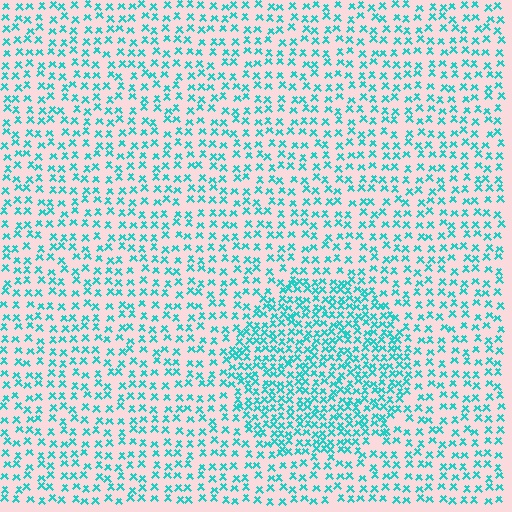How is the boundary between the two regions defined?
The boundary is defined by a change in element density (approximately 1.9x ratio). All elements are the same color, size, and shape.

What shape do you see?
I see a circle.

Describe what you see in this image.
The image contains small cyan elements arranged at two different densities. A circle-shaped region is visible where the elements are more densely packed than the surrounding area.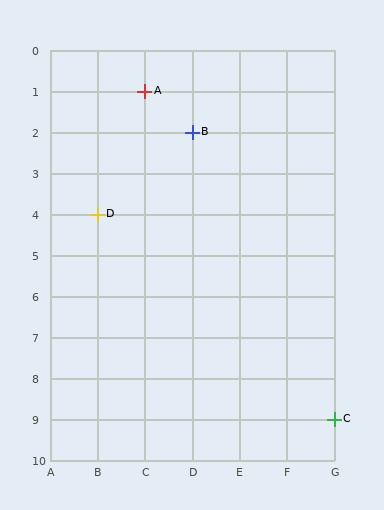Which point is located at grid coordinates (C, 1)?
Point A is at (C, 1).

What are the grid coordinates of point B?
Point B is at grid coordinates (D, 2).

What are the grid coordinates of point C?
Point C is at grid coordinates (G, 9).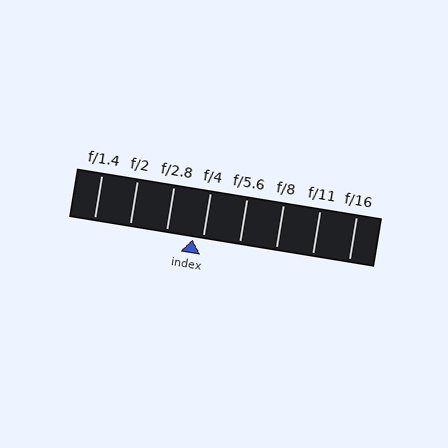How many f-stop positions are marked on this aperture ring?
There are 8 f-stop positions marked.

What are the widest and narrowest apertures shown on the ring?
The widest aperture shown is f/1.4 and the narrowest is f/16.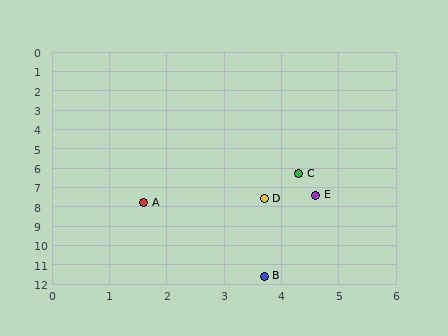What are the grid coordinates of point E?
Point E is at approximately (4.6, 7.4).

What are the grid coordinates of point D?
Point D is at approximately (3.7, 7.6).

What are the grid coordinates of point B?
Point B is at approximately (3.7, 11.6).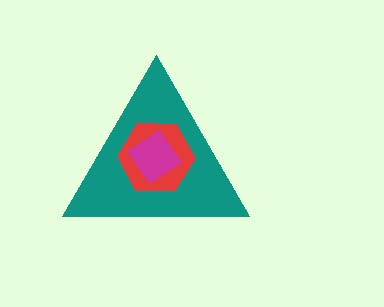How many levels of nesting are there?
3.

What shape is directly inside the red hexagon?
The magenta diamond.